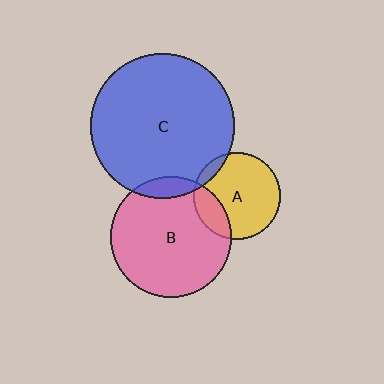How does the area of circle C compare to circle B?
Approximately 1.4 times.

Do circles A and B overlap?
Yes.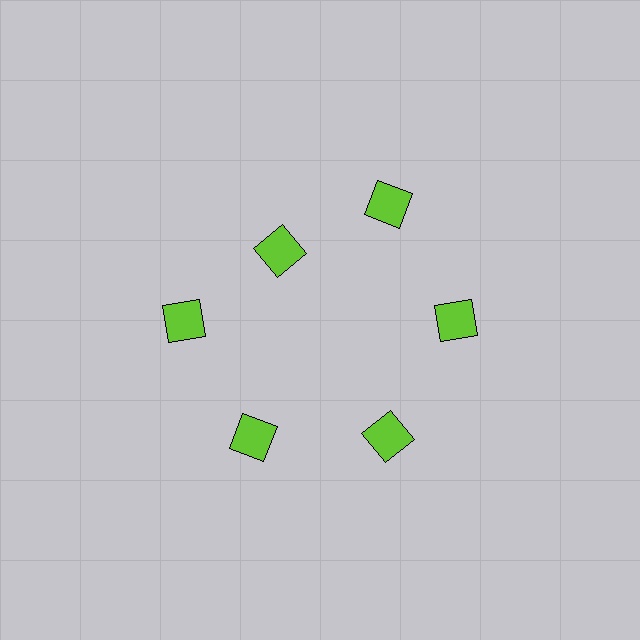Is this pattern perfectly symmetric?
No. The 6 lime squares are arranged in a ring, but one element near the 11 o'clock position is pulled inward toward the center, breaking the 6-fold rotational symmetry.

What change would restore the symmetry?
The symmetry would be restored by moving it outward, back onto the ring so that all 6 squares sit at equal angles and equal distance from the center.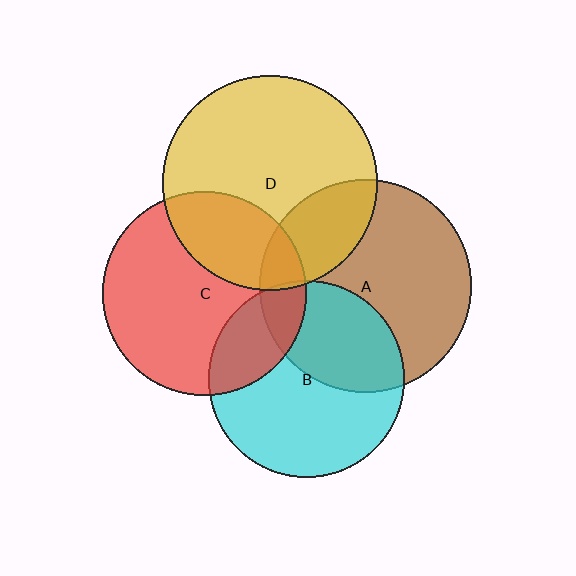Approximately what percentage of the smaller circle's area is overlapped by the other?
Approximately 40%.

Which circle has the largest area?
Circle D (yellow).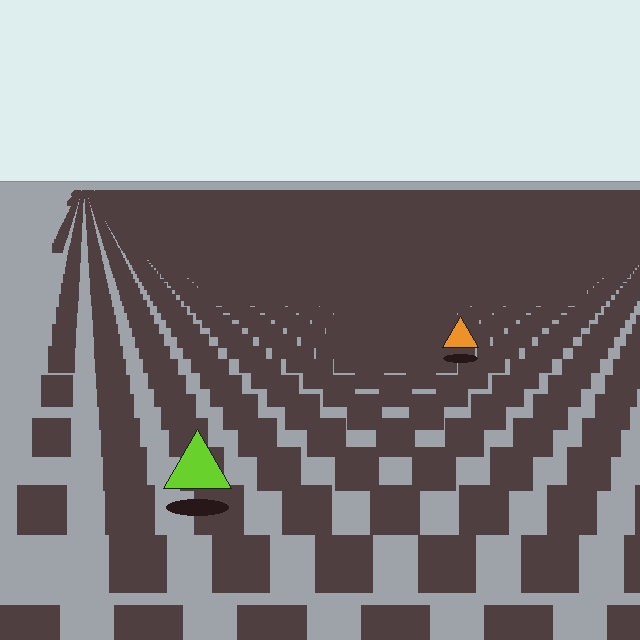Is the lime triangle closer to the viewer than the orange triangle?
Yes. The lime triangle is closer — you can tell from the texture gradient: the ground texture is coarser near it.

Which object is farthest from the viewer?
The orange triangle is farthest from the viewer. It appears smaller and the ground texture around it is denser.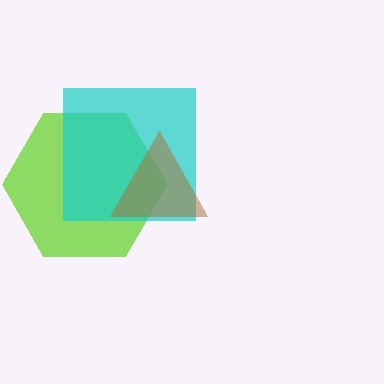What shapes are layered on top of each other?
The layered shapes are: a lime hexagon, a cyan square, a brown triangle.